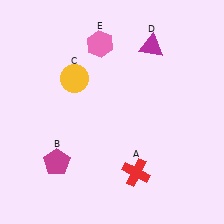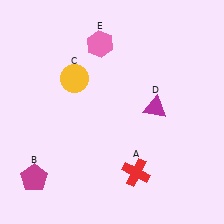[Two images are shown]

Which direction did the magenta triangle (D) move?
The magenta triangle (D) moved down.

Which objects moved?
The objects that moved are: the magenta pentagon (B), the magenta triangle (D).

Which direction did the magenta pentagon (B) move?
The magenta pentagon (B) moved left.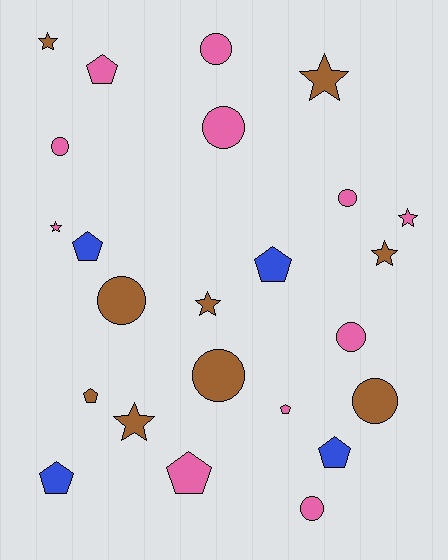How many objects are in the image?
There are 24 objects.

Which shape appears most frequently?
Circle, with 9 objects.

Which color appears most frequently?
Pink, with 11 objects.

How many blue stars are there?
There are no blue stars.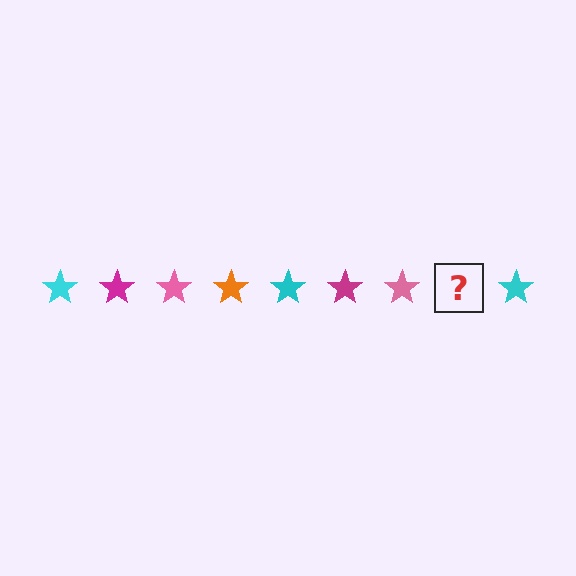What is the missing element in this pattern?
The missing element is an orange star.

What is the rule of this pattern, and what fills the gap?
The rule is that the pattern cycles through cyan, magenta, pink, orange stars. The gap should be filled with an orange star.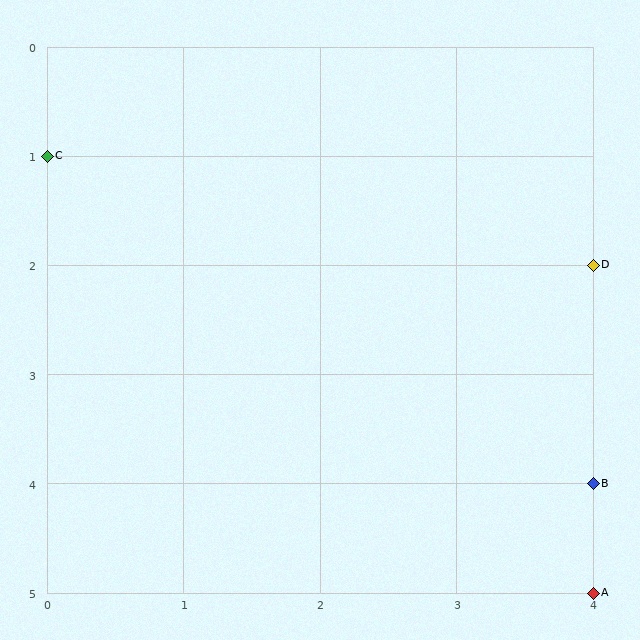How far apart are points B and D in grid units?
Points B and D are 2 rows apart.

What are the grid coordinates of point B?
Point B is at grid coordinates (4, 4).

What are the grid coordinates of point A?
Point A is at grid coordinates (4, 5).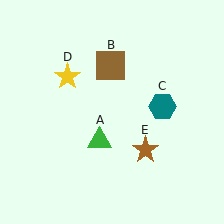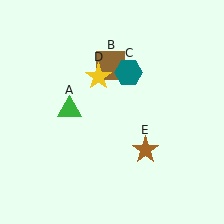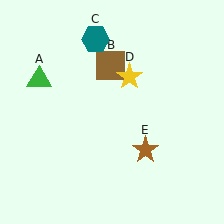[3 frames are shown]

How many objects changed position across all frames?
3 objects changed position: green triangle (object A), teal hexagon (object C), yellow star (object D).